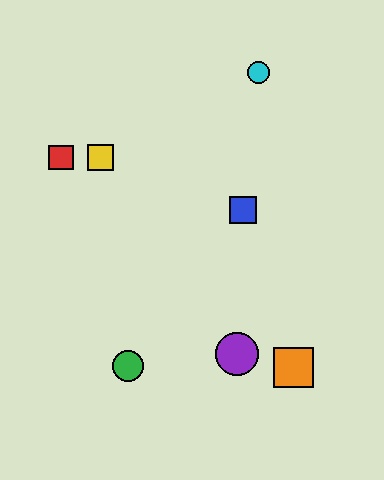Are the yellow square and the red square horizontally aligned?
Yes, both are at y≈157.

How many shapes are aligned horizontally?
2 shapes (the red square, the yellow square) are aligned horizontally.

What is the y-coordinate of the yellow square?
The yellow square is at y≈157.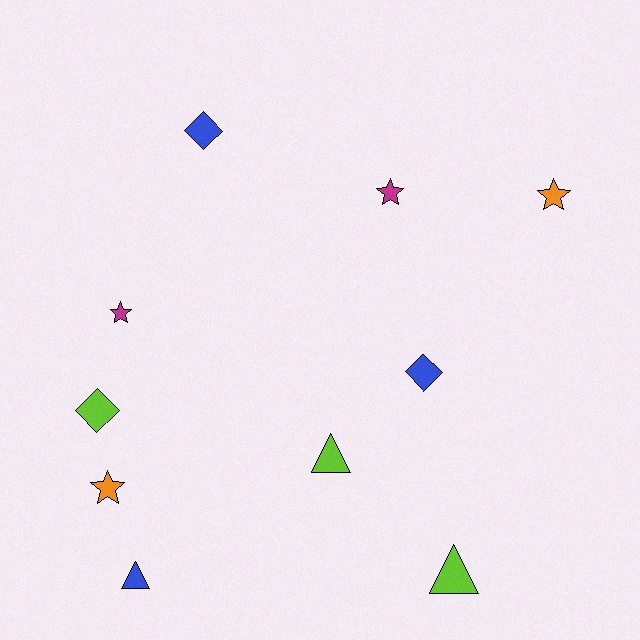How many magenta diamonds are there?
There are no magenta diamonds.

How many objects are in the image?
There are 10 objects.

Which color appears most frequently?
Blue, with 3 objects.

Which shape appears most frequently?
Star, with 4 objects.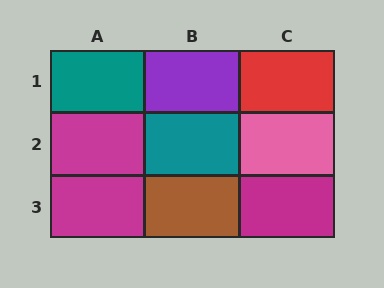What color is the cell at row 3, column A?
Magenta.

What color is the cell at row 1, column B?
Purple.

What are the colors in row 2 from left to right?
Magenta, teal, pink.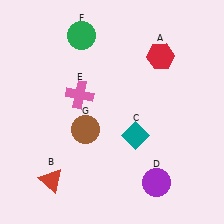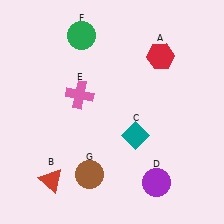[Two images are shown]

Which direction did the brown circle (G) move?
The brown circle (G) moved down.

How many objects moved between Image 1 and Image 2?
1 object moved between the two images.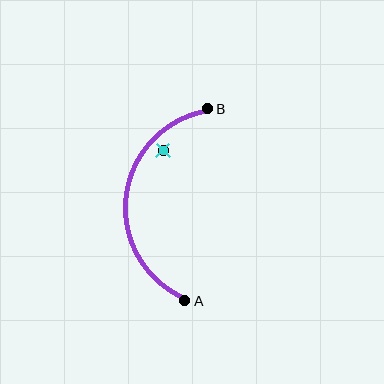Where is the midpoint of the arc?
The arc midpoint is the point on the curve farthest from the straight line joining A and B. It sits to the left of that line.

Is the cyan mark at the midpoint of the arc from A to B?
No — the cyan mark does not lie on the arc at all. It sits slightly inside the curve.